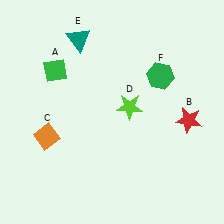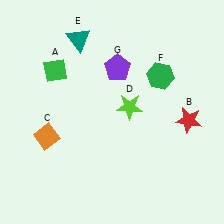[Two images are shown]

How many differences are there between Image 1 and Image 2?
There is 1 difference between the two images.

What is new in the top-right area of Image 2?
A purple pentagon (G) was added in the top-right area of Image 2.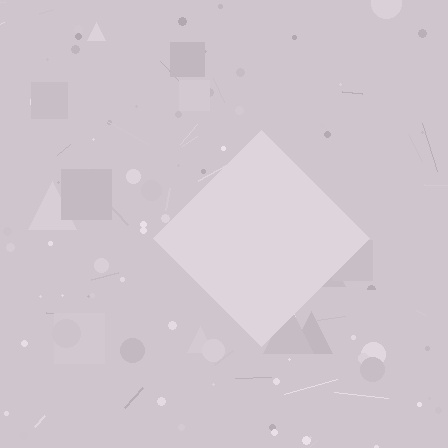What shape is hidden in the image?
A diamond is hidden in the image.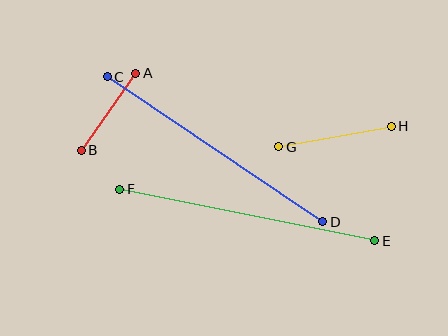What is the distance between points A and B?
The distance is approximately 94 pixels.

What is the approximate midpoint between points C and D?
The midpoint is at approximately (215, 149) pixels.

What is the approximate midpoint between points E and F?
The midpoint is at approximately (247, 215) pixels.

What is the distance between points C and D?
The distance is approximately 260 pixels.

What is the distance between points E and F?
The distance is approximately 260 pixels.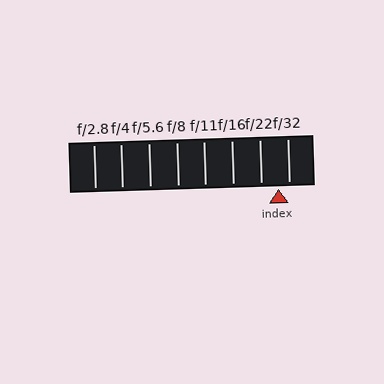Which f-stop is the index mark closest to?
The index mark is closest to f/32.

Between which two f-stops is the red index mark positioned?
The index mark is between f/22 and f/32.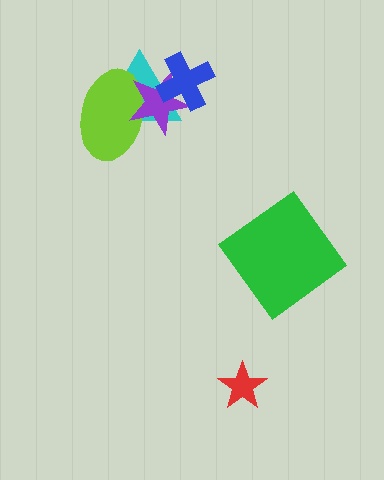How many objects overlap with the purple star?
3 objects overlap with the purple star.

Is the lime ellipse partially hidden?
Yes, it is partially covered by another shape.